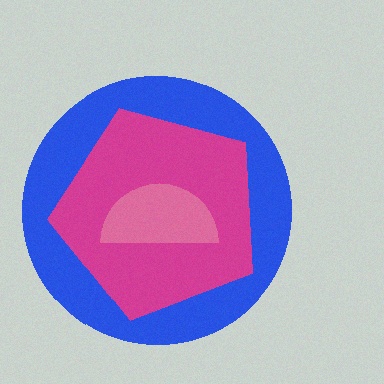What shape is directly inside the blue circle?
The magenta pentagon.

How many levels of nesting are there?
3.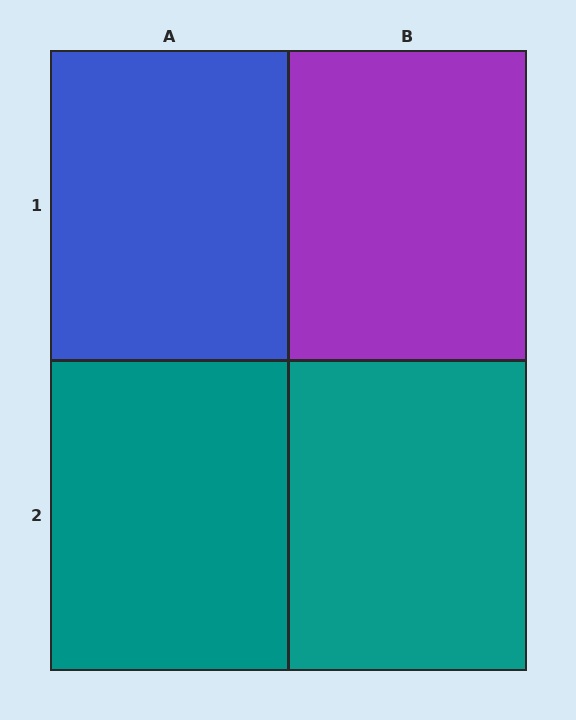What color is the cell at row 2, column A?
Teal.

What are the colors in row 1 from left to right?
Blue, purple.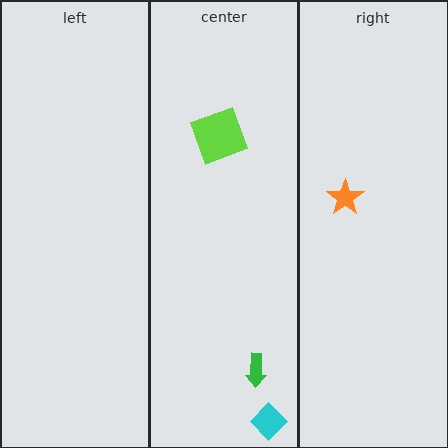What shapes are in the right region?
The orange star.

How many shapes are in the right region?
1.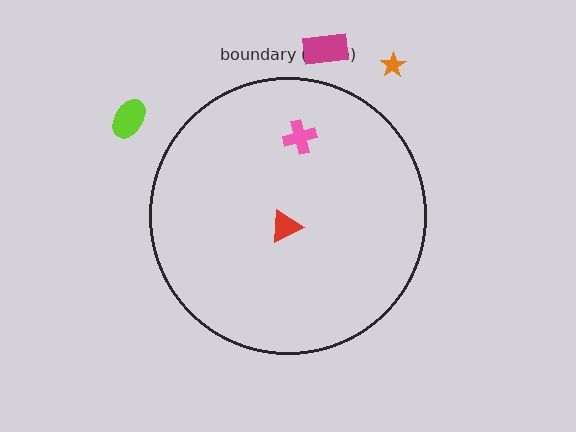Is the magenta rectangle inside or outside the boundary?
Outside.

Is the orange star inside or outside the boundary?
Outside.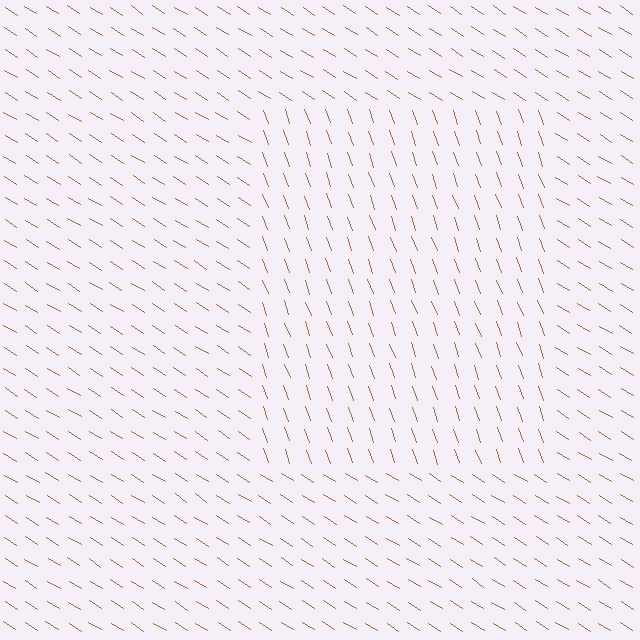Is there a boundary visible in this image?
Yes, there is a texture boundary formed by a change in line orientation.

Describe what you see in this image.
The image is filled with small brown line segments. A rectangle region in the image has lines oriented differently from the surrounding lines, creating a visible texture boundary.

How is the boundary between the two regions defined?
The boundary is defined purely by a change in line orientation (approximately 38 degrees difference). All lines are the same color and thickness.